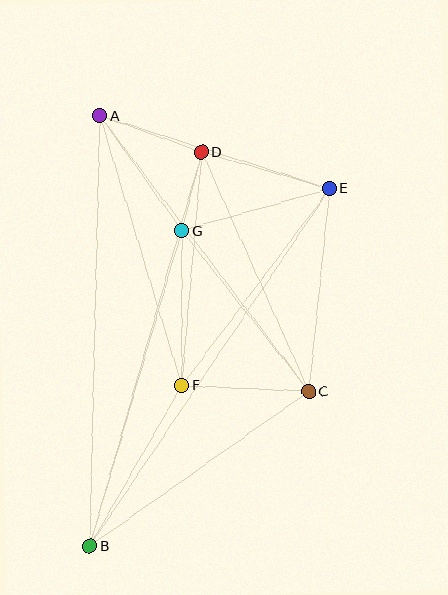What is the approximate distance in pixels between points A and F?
The distance between A and F is approximately 282 pixels.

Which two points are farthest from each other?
Points A and B are farthest from each other.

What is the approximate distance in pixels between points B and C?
The distance between B and C is approximately 268 pixels.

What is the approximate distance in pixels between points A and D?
The distance between A and D is approximately 108 pixels.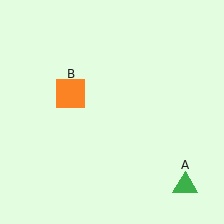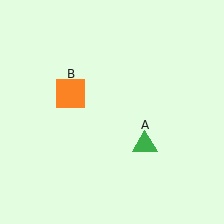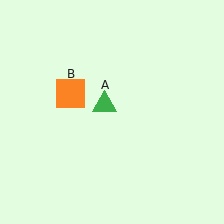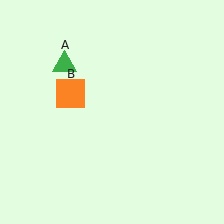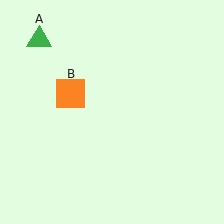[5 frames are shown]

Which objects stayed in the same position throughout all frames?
Orange square (object B) remained stationary.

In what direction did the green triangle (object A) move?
The green triangle (object A) moved up and to the left.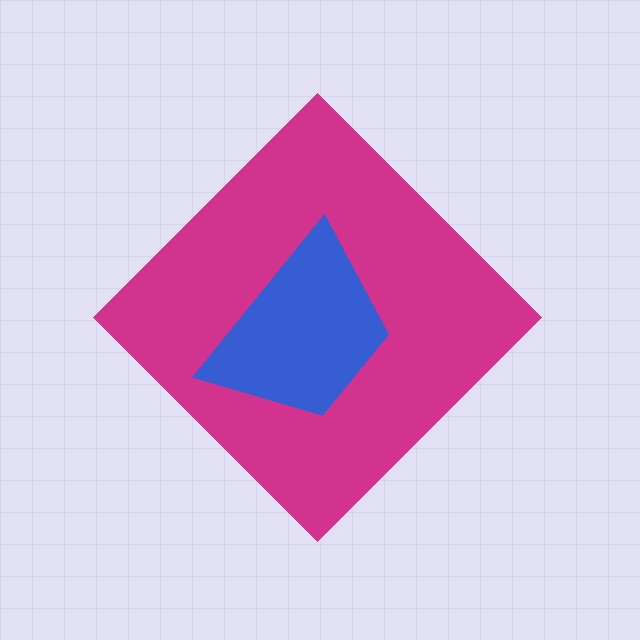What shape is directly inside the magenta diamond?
The blue trapezoid.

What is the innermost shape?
The blue trapezoid.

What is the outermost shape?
The magenta diamond.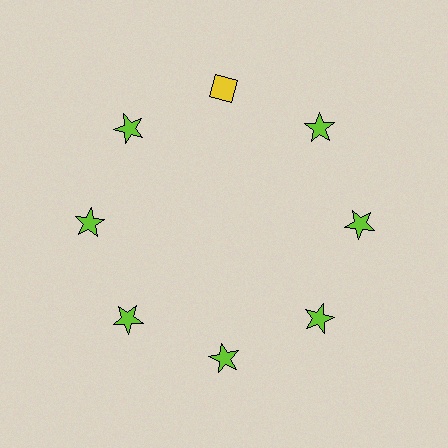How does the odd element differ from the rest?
It differs in both color (yellow instead of lime) and shape (diamond instead of star).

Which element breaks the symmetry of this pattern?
The yellow diamond at roughly the 12 o'clock position breaks the symmetry. All other shapes are lime stars.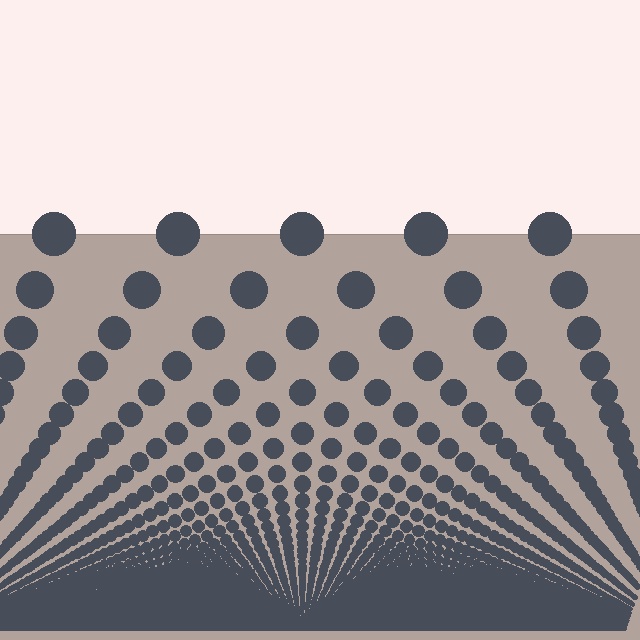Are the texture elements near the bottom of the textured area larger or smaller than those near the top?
Smaller. The gradient is inverted — elements near the bottom are smaller and denser.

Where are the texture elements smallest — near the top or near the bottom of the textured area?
Near the bottom.